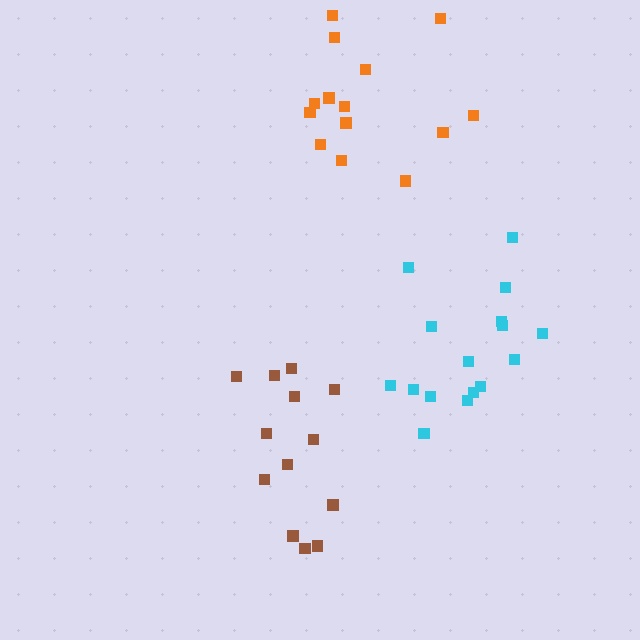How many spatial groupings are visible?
There are 3 spatial groupings.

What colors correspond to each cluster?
The clusters are colored: brown, orange, cyan.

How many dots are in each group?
Group 1: 13 dots, Group 2: 14 dots, Group 3: 16 dots (43 total).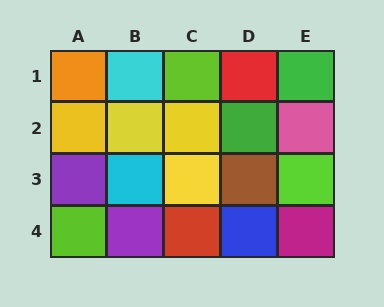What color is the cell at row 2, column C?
Yellow.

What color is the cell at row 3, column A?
Purple.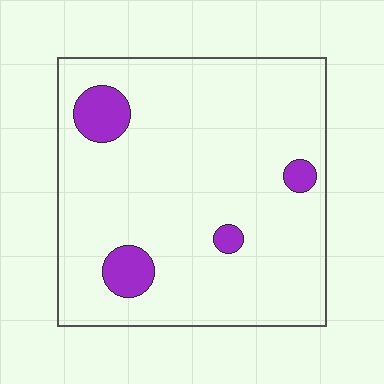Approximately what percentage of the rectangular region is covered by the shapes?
Approximately 10%.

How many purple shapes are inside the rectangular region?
4.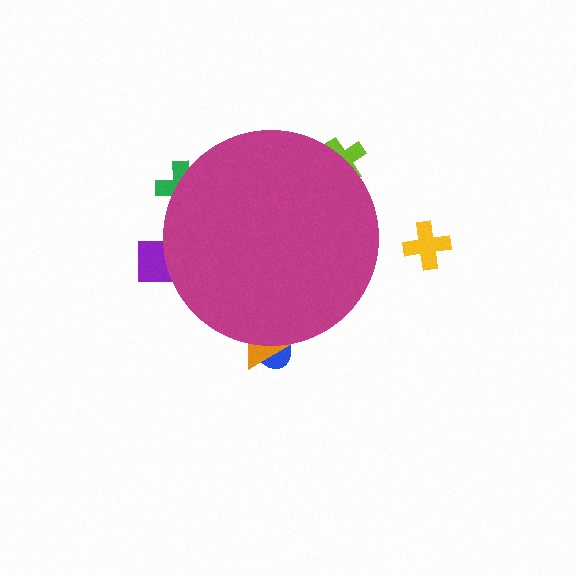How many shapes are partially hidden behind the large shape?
5 shapes are partially hidden.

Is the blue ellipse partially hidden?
Yes, the blue ellipse is partially hidden behind the magenta circle.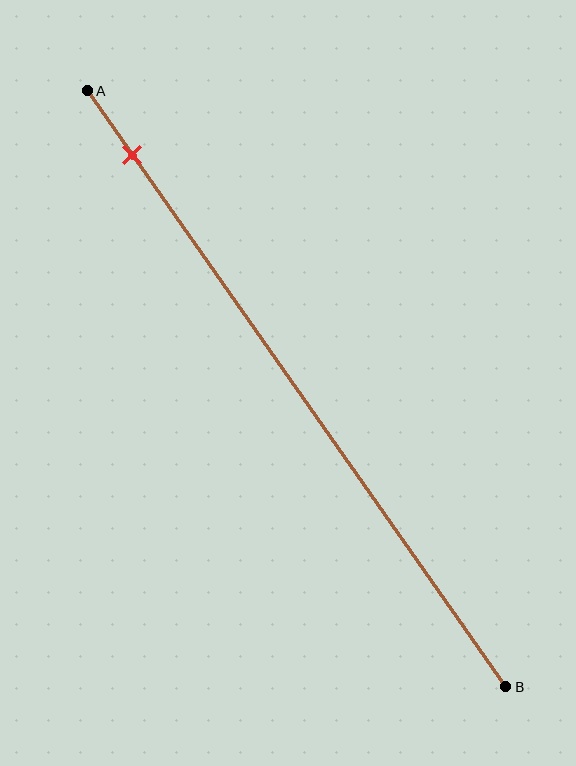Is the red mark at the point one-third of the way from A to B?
No, the mark is at about 10% from A, not at the 33% one-third point.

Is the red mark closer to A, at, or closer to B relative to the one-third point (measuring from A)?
The red mark is closer to point A than the one-third point of segment AB.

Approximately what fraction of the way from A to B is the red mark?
The red mark is approximately 10% of the way from A to B.